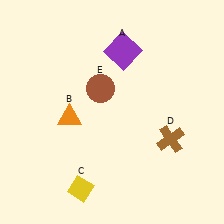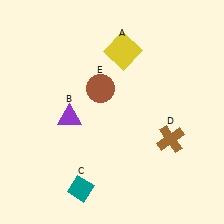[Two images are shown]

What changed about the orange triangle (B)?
In Image 1, B is orange. In Image 2, it changed to purple.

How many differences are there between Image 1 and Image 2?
There are 3 differences between the two images.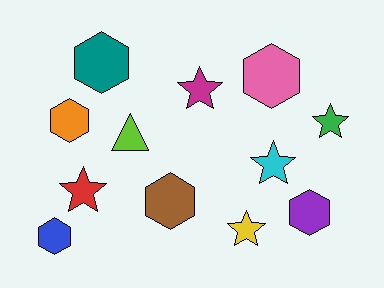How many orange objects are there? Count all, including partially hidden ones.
There is 1 orange object.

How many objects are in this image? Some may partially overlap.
There are 12 objects.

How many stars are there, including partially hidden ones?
There are 5 stars.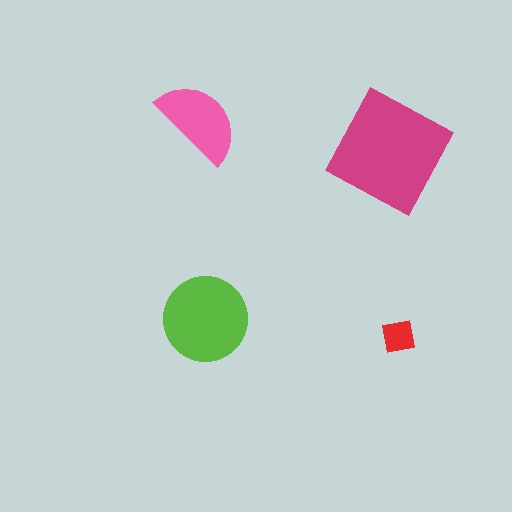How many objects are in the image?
There are 4 objects in the image.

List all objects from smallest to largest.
The red square, the pink semicircle, the lime circle, the magenta square.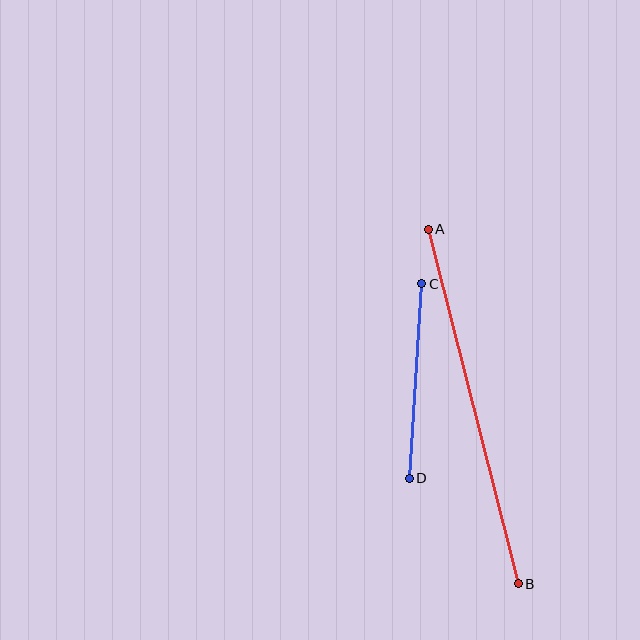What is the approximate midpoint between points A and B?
The midpoint is at approximately (473, 407) pixels.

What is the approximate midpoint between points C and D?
The midpoint is at approximately (415, 381) pixels.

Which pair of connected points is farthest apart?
Points A and B are farthest apart.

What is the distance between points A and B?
The distance is approximately 366 pixels.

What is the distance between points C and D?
The distance is approximately 195 pixels.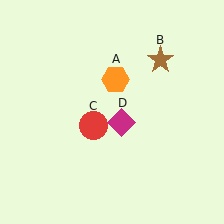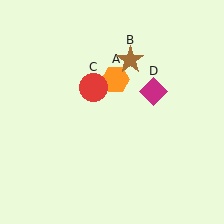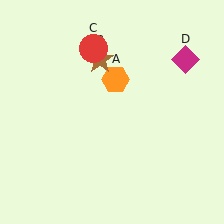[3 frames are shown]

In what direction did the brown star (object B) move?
The brown star (object B) moved left.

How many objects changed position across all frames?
3 objects changed position: brown star (object B), red circle (object C), magenta diamond (object D).